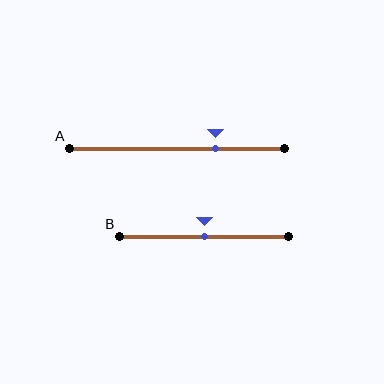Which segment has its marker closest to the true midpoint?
Segment B has its marker closest to the true midpoint.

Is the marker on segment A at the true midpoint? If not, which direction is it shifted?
No, the marker on segment A is shifted to the right by about 18% of the segment length.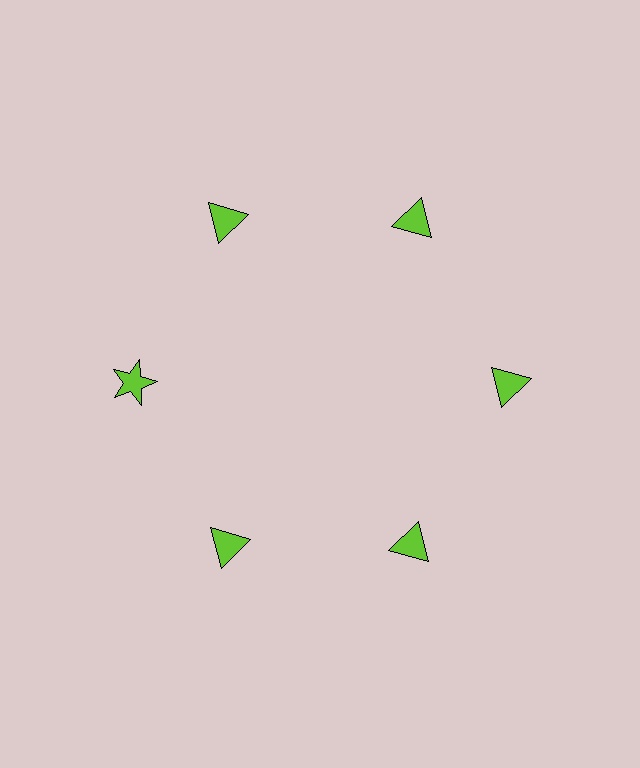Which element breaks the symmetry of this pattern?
The lime star at roughly the 9 o'clock position breaks the symmetry. All other shapes are lime triangles.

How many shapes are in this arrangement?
There are 6 shapes arranged in a ring pattern.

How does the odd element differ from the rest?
It has a different shape: star instead of triangle.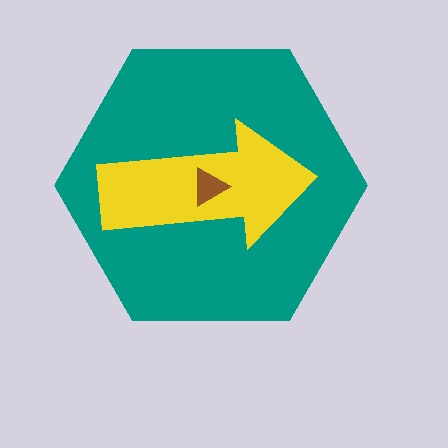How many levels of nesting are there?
3.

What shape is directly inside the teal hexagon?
The yellow arrow.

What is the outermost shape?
The teal hexagon.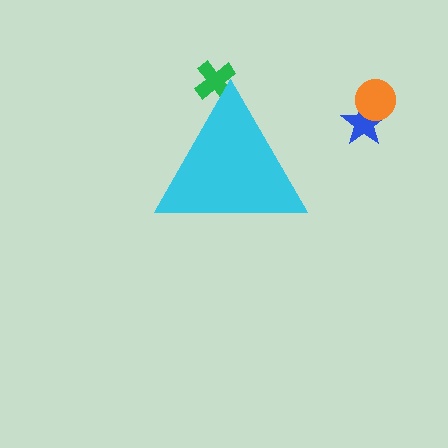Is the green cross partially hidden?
Yes, the green cross is partially hidden behind the cyan triangle.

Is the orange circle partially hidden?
No, the orange circle is fully visible.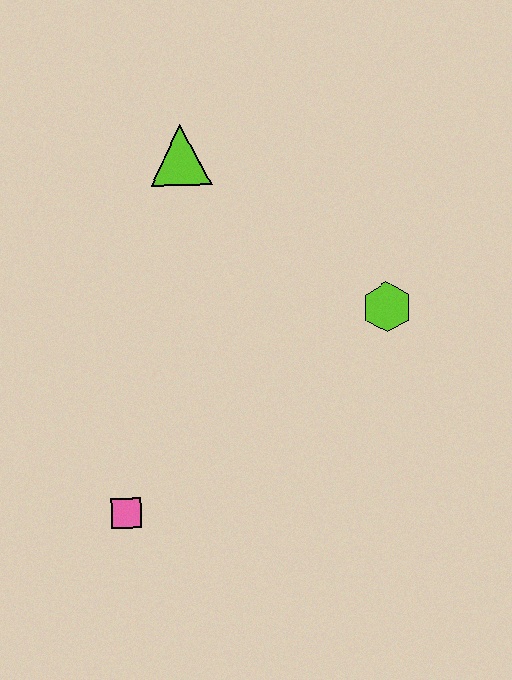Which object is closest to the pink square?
The lime hexagon is closest to the pink square.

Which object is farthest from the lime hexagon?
The pink square is farthest from the lime hexagon.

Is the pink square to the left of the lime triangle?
Yes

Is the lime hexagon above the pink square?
Yes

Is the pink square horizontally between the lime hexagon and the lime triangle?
No